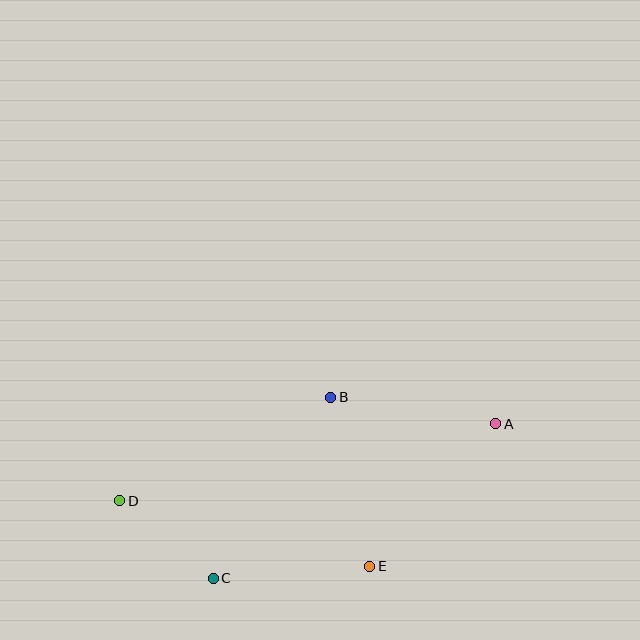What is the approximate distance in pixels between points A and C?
The distance between A and C is approximately 322 pixels.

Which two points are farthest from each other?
Points A and D are farthest from each other.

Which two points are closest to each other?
Points C and D are closest to each other.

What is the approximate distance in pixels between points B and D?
The distance between B and D is approximately 235 pixels.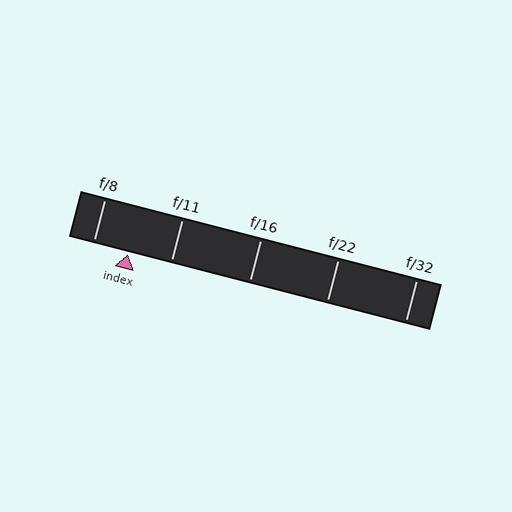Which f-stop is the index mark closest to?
The index mark is closest to f/8.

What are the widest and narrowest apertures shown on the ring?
The widest aperture shown is f/8 and the narrowest is f/32.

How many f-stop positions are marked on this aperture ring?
There are 5 f-stop positions marked.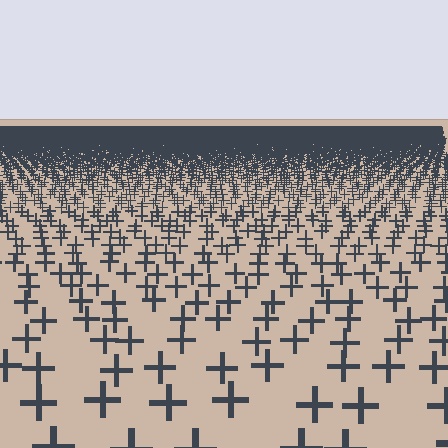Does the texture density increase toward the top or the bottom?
Density increases toward the top.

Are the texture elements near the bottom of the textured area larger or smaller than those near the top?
Larger. Near the bottom, elements are closer to the viewer and appear at a bigger on-screen size.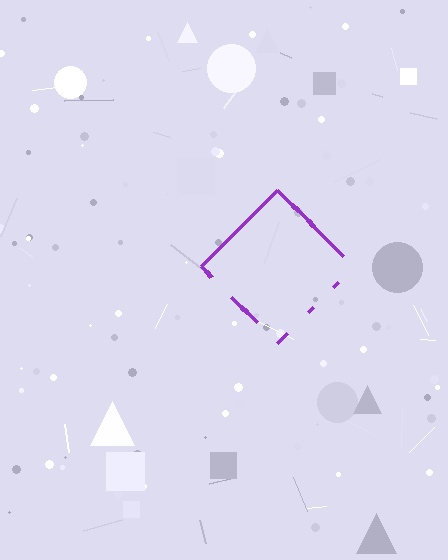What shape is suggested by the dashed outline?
The dashed outline suggests a diamond.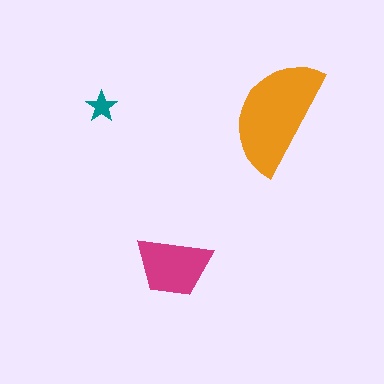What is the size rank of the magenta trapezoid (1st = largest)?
2nd.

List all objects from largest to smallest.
The orange semicircle, the magenta trapezoid, the teal star.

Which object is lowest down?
The magenta trapezoid is bottommost.